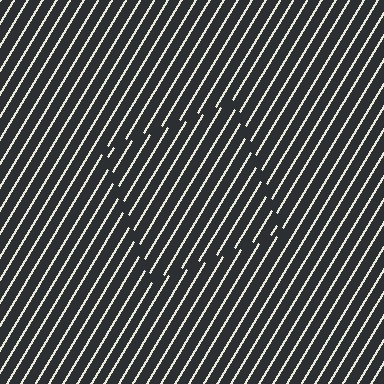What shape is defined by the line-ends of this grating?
An illusory square. The interior of the shape contains the same grating, shifted by half a period — the contour is defined by the phase discontinuity where line-ends from the inner and outer gratings abut.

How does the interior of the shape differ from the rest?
The interior of the shape contains the same grating, shifted by half a period — the contour is defined by the phase discontinuity where line-ends from the inner and outer gratings abut.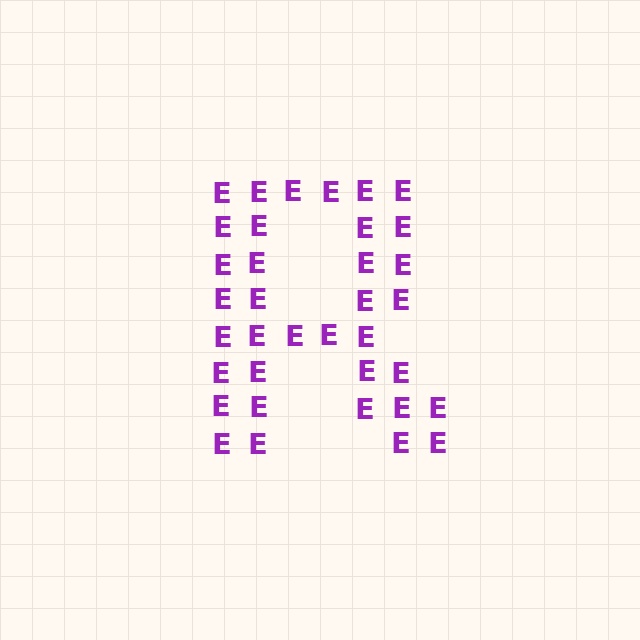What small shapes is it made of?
It is made of small letter E's.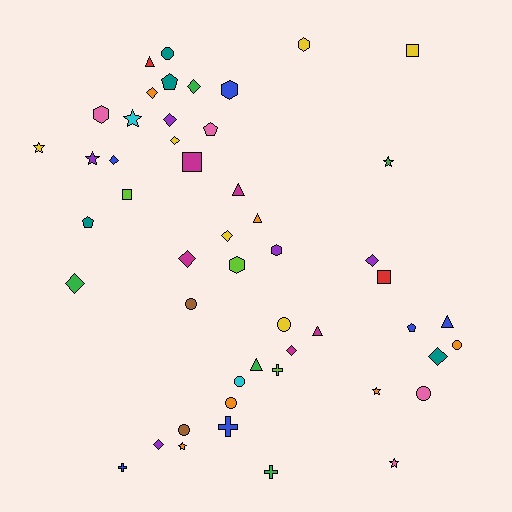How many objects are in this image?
There are 50 objects.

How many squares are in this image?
There are 4 squares.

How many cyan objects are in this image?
There are 2 cyan objects.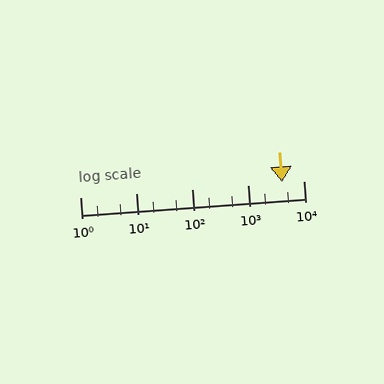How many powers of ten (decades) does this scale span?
The scale spans 4 decades, from 1 to 10000.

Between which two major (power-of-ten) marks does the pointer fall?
The pointer is between 1000 and 10000.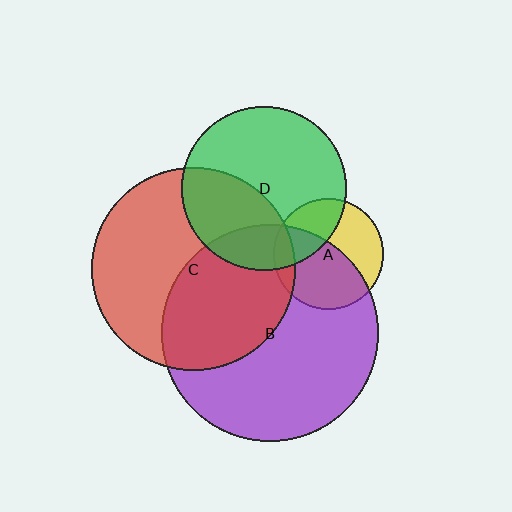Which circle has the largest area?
Circle B (purple).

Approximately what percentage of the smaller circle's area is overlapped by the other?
Approximately 10%.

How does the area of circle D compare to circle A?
Approximately 2.2 times.